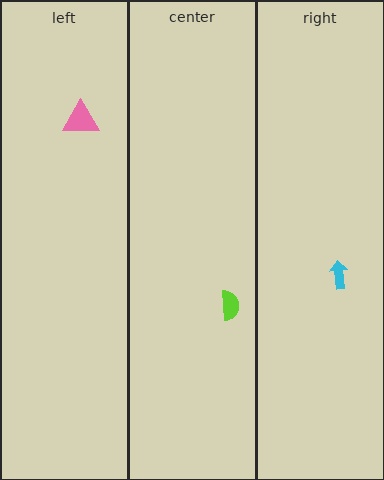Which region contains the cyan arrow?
The right region.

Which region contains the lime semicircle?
The center region.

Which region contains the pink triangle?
The left region.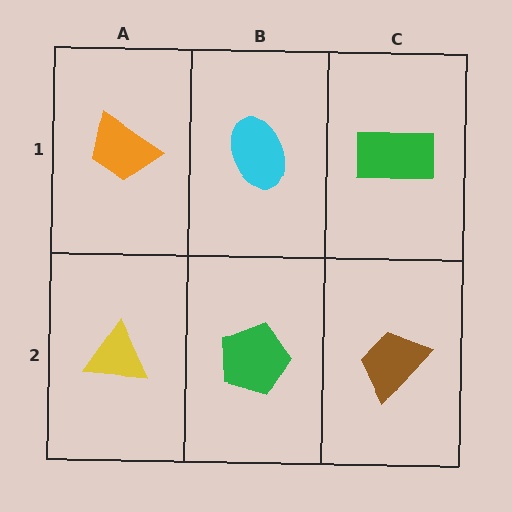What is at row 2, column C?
A brown trapezoid.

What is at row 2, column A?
A yellow triangle.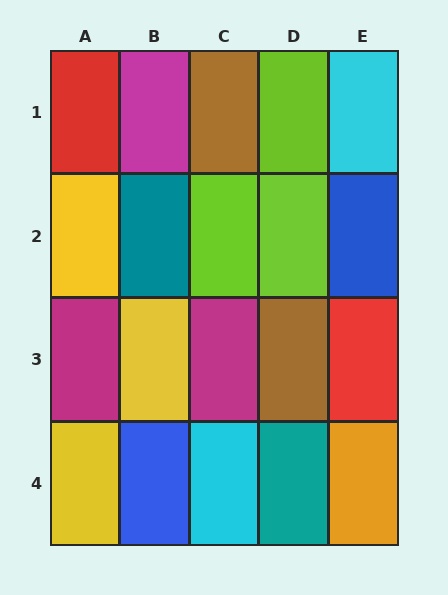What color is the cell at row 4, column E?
Orange.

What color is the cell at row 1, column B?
Magenta.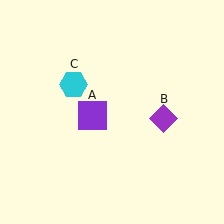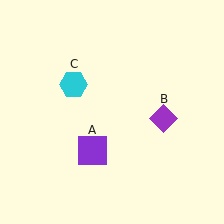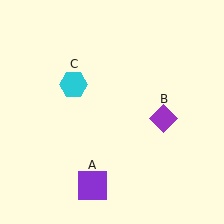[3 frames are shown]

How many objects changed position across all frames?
1 object changed position: purple square (object A).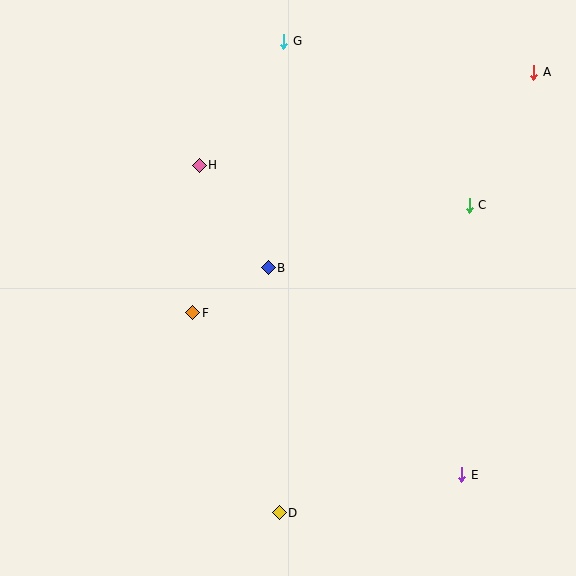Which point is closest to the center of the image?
Point B at (268, 268) is closest to the center.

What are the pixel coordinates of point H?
Point H is at (199, 165).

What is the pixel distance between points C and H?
The distance between C and H is 273 pixels.